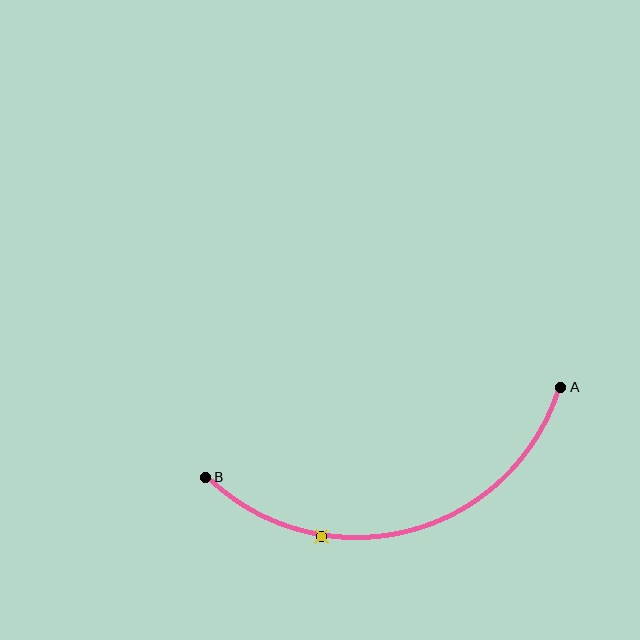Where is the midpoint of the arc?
The arc midpoint is the point on the curve farthest from the straight line joining A and B. It sits below that line.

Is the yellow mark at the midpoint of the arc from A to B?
No. The yellow mark lies on the arc but is closer to endpoint B. The arc midpoint would be at the point on the curve equidistant along the arc from both A and B.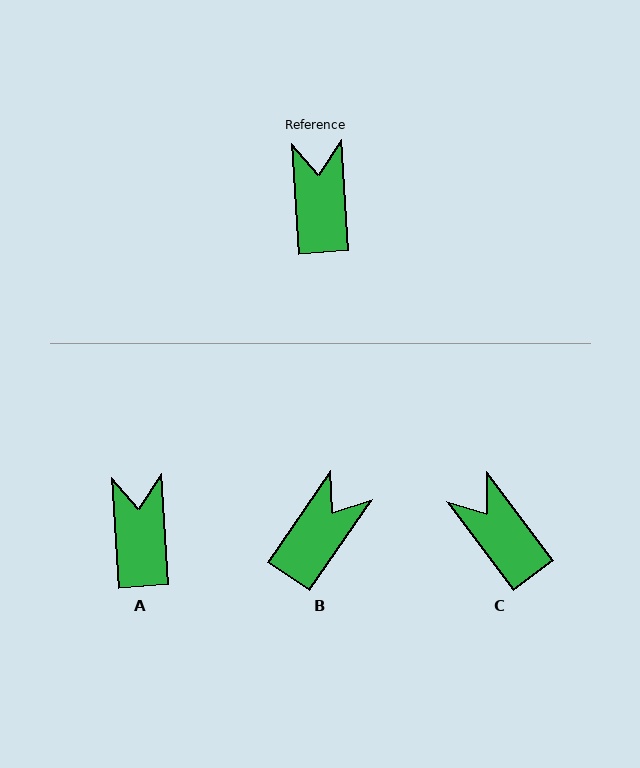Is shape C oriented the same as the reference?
No, it is off by about 33 degrees.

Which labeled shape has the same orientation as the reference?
A.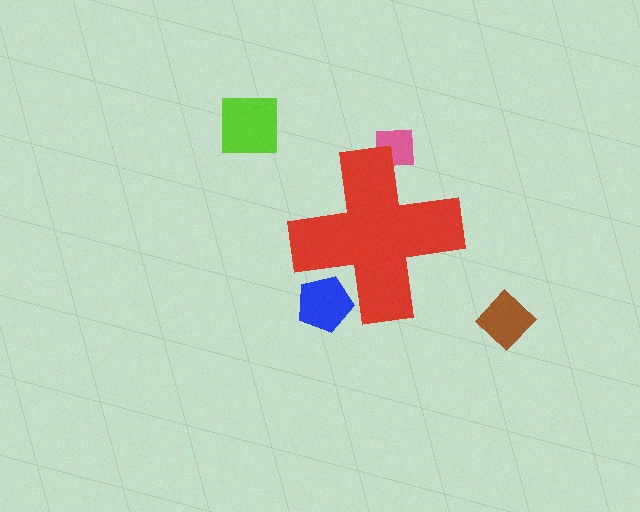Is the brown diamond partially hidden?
No, the brown diamond is fully visible.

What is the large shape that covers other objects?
A red cross.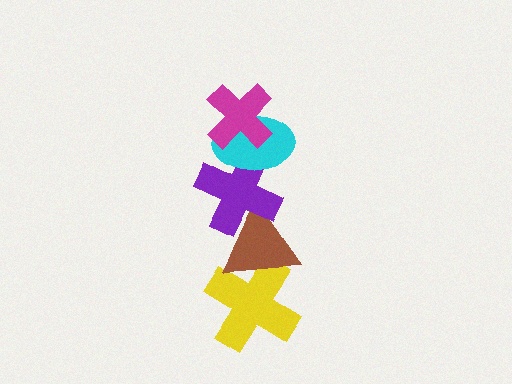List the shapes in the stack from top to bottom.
From top to bottom: the magenta cross, the cyan ellipse, the purple cross, the brown triangle, the yellow cross.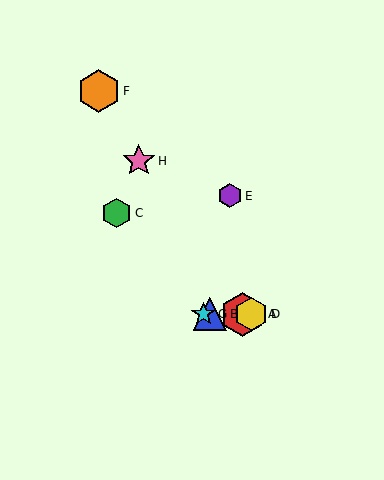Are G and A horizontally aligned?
Yes, both are at y≈314.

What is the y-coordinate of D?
Object D is at y≈314.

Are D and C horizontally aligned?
No, D is at y≈314 and C is at y≈213.